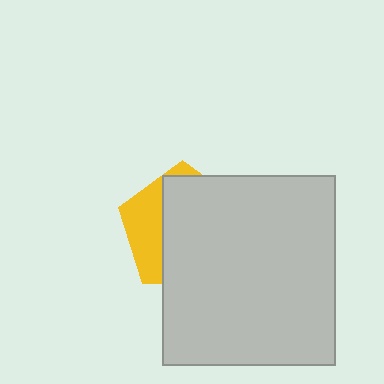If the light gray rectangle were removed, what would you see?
You would see the complete yellow pentagon.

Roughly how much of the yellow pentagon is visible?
A small part of it is visible (roughly 31%).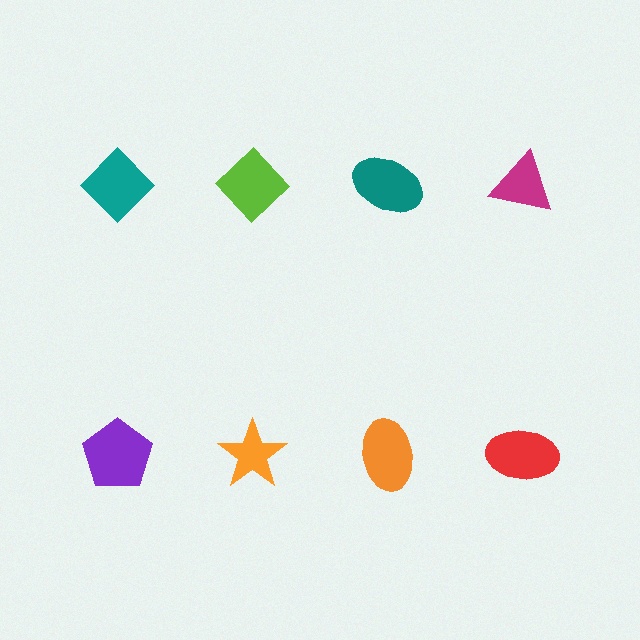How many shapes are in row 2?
4 shapes.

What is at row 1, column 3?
A teal ellipse.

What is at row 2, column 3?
An orange ellipse.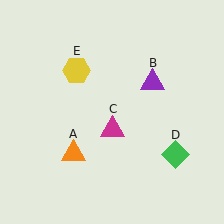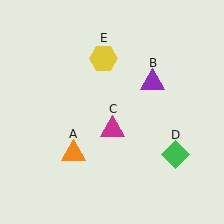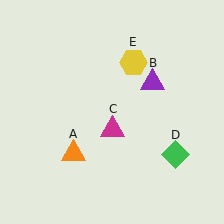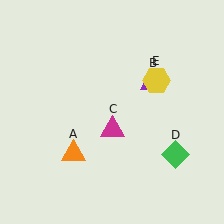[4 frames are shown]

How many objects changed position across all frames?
1 object changed position: yellow hexagon (object E).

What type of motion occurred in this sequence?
The yellow hexagon (object E) rotated clockwise around the center of the scene.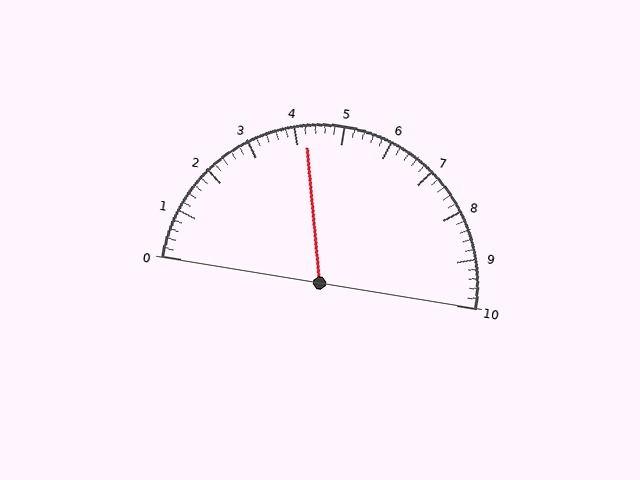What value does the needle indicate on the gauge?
The needle indicates approximately 4.2.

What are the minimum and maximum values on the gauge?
The gauge ranges from 0 to 10.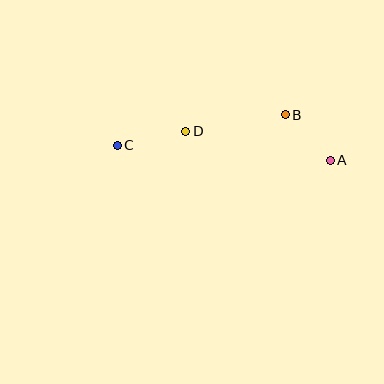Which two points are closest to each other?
Points A and B are closest to each other.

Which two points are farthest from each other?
Points A and C are farthest from each other.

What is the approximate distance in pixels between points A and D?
The distance between A and D is approximately 147 pixels.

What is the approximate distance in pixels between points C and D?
The distance between C and D is approximately 70 pixels.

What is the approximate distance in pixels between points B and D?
The distance between B and D is approximately 101 pixels.